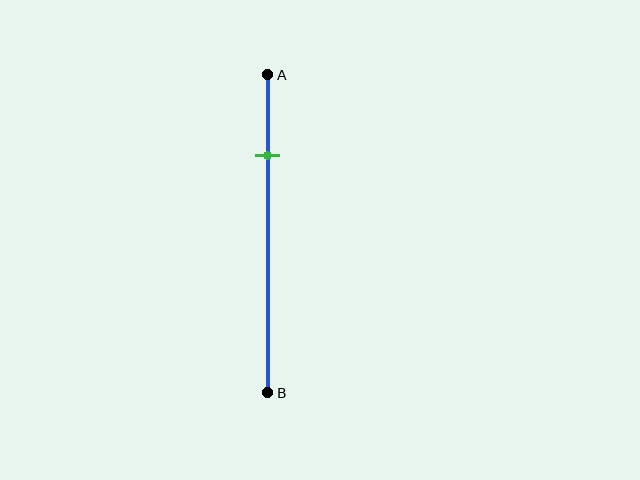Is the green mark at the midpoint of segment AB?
No, the mark is at about 25% from A, not at the 50% midpoint.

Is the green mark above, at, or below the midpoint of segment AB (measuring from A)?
The green mark is above the midpoint of segment AB.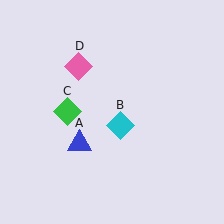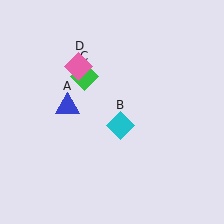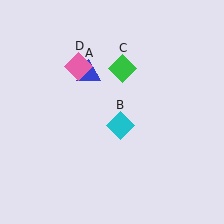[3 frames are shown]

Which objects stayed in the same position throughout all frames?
Cyan diamond (object B) and pink diamond (object D) remained stationary.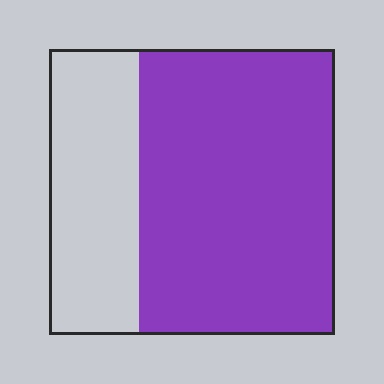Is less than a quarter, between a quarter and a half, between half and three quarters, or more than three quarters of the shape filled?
Between half and three quarters.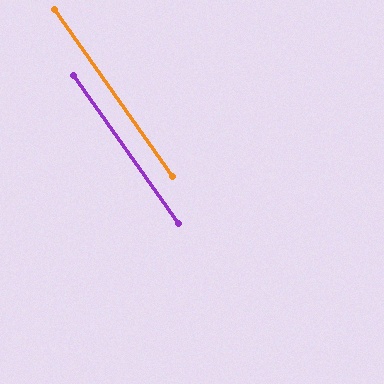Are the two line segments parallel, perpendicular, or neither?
Parallel — their directions differ by only 0.2°.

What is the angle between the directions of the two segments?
Approximately 0 degrees.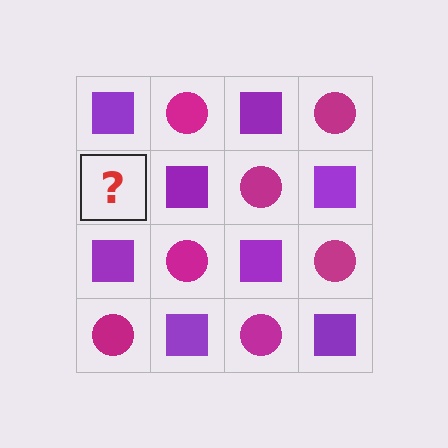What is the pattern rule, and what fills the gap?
The rule is that it alternates purple square and magenta circle in a checkerboard pattern. The gap should be filled with a magenta circle.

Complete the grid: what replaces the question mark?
The question mark should be replaced with a magenta circle.